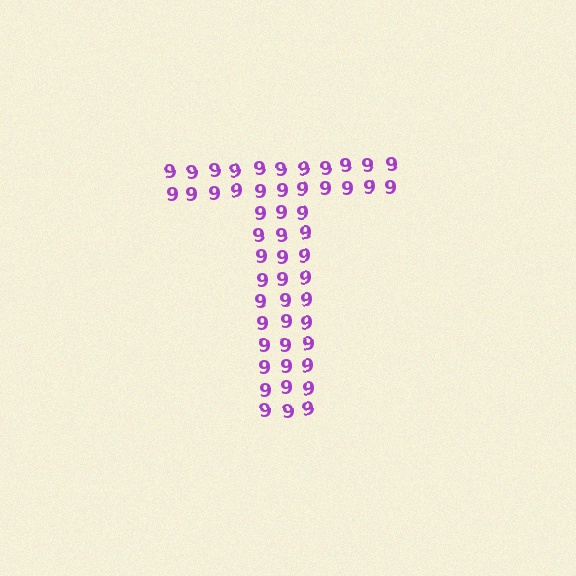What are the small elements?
The small elements are digit 9's.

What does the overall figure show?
The overall figure shows the letter T.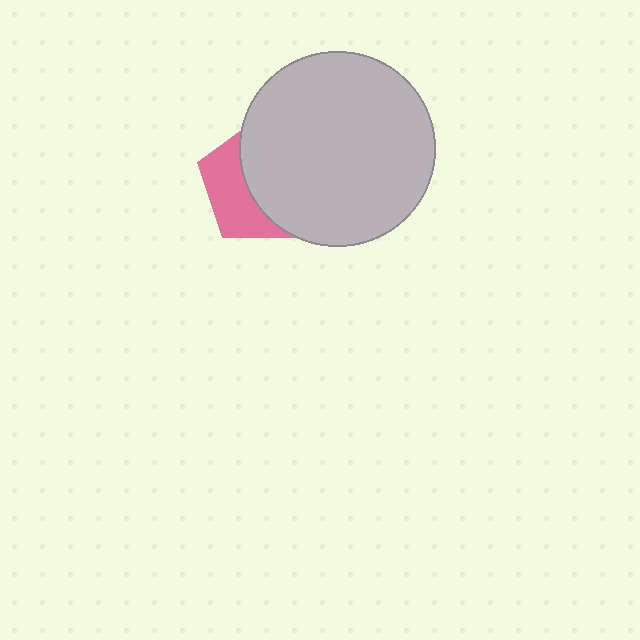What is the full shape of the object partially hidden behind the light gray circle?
The partially hidden object is a pink pentagon.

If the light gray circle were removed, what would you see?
You would see the complete pink pentagon.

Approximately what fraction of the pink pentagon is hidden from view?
Roughly 61% of the pink pentagon is hidden behind the light gray circle.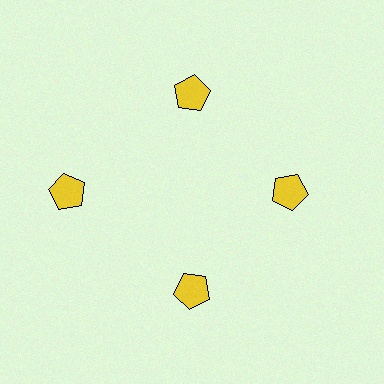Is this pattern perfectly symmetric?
No. The 4 yellow pentagons are arranged in a ring, but one element near the 9 o'clock position is pushed outward from the center, breaking the 4-fold rotational symmetry.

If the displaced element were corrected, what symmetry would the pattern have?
It would have 4-fold rotational symmetry — the pattern would map onto itself every 90 degrees.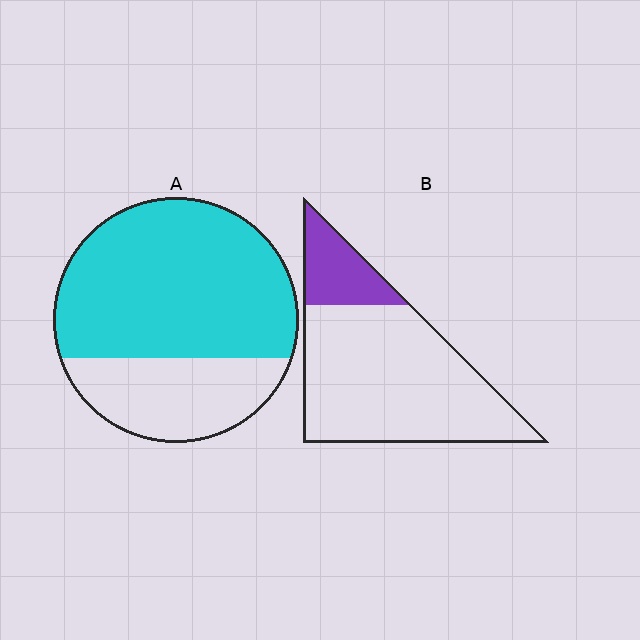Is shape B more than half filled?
No.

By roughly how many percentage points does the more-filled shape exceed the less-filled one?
By roughly 50 percentage points (A over B).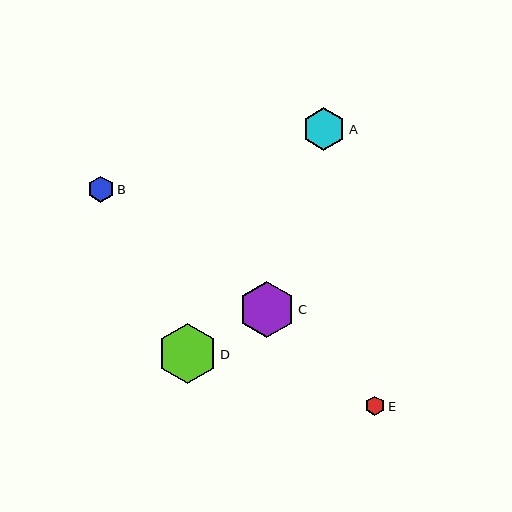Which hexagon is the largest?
Hexagon D is the largest with a size of approximately 60 pixels.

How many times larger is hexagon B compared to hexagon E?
Hexagon B is approximately 1.3 times the size of hexagon E.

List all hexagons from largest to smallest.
From largest to smallest: D, C, A, B, E.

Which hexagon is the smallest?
Hexagon E is the smallest with a size of approximately 19 pixels.